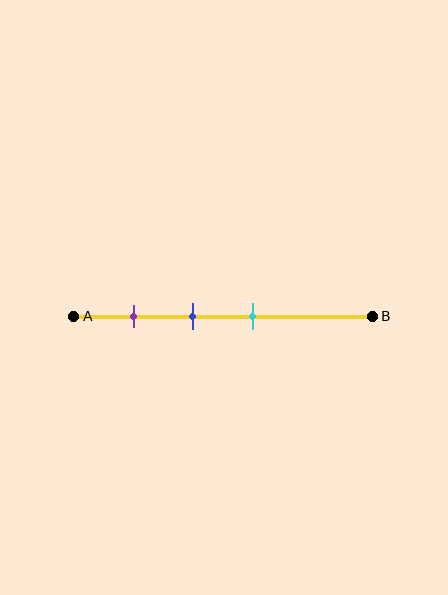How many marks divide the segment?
There are 3 marks dividing the segment.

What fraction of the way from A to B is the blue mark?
The blue mark is approximately 40% (0.4) of the way from A to B.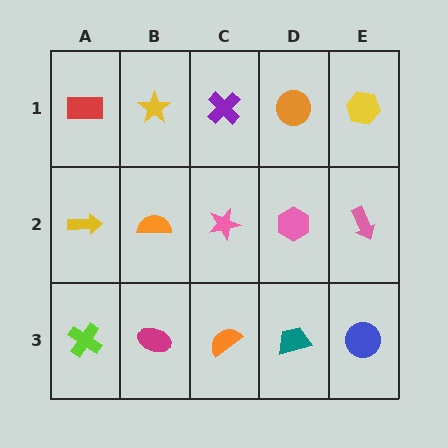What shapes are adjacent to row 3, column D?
A pink hexagon (row 2, column D), an orange semicircle (row 3, column C), a blue circle (row 3, column E).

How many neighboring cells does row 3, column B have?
3.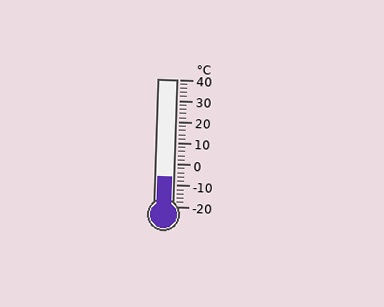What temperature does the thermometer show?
The thermometer shows approximately -6°C.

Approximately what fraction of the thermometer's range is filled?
The thermometer is filled to approximately 25% of its range.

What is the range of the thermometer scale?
The thermometer scale ranges from -20°C to 40°C.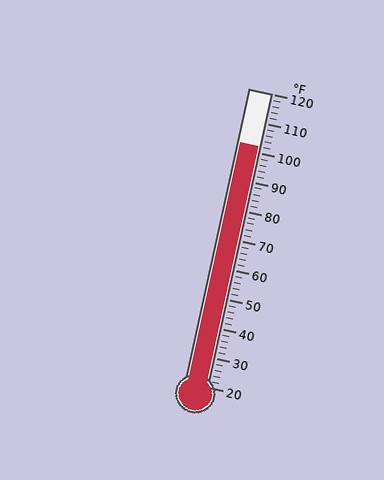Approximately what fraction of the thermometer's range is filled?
The thermometer is filled to approximately 80% of its range.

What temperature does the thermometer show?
The thermometer shows approximately 102°F.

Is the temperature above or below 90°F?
The temperature is above 90°F.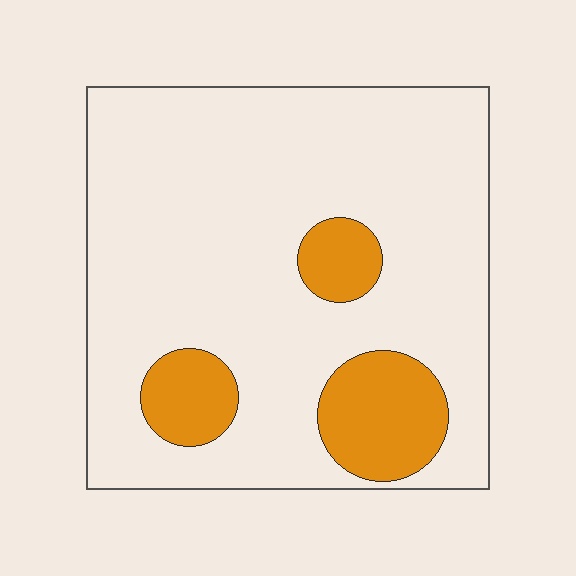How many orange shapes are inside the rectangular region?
3.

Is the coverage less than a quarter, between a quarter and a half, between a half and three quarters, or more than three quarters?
Less than a quarter.